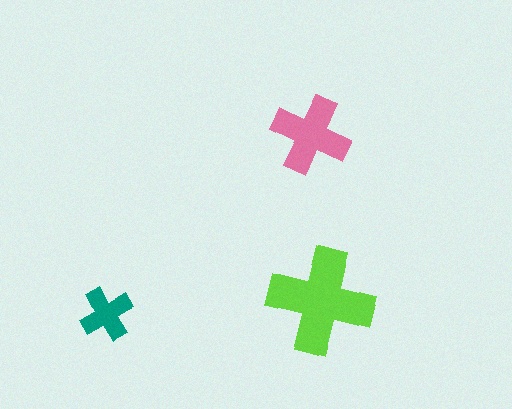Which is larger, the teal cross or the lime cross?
The lime one.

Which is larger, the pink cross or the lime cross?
The lime one.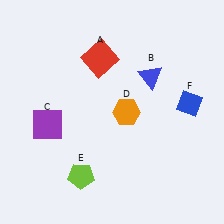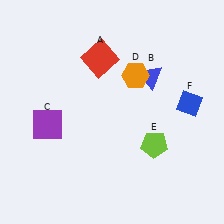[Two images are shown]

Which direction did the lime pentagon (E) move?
The lime pentagon (E) moved right.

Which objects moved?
The objects that moved are: the orange hexagon (D), the lime pentagon (E).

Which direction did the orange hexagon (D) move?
The orange hexagon (D) moved up.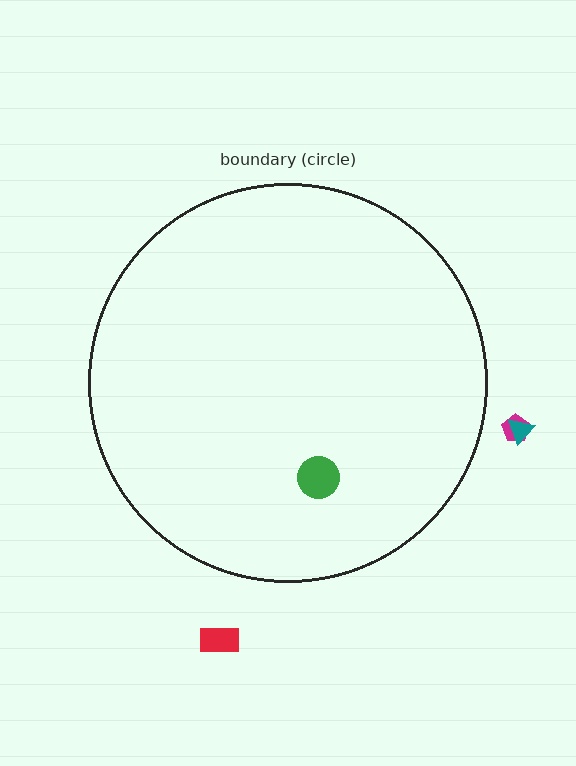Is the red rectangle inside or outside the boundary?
Outside.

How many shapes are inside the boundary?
1 inside, 3 outside.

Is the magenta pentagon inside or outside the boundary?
Outside.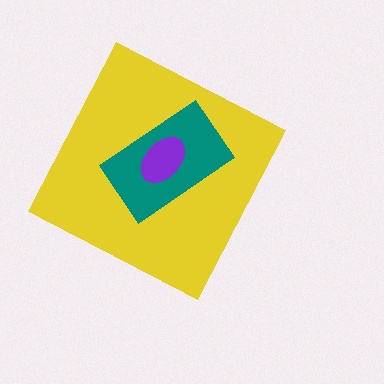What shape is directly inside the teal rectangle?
The purple ellipse.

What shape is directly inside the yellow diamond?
The teal rectangle.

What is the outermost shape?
The yellow diamond.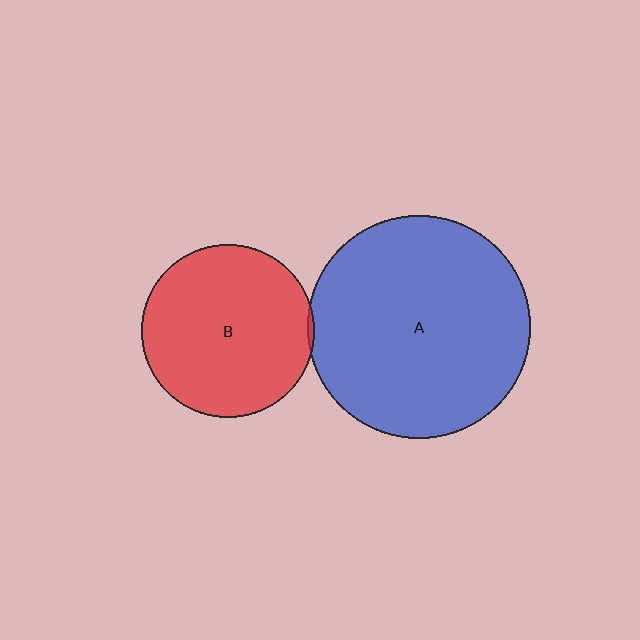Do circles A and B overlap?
Yes.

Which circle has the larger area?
Circle A (blue).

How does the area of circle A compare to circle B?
Approximately 1.7 times.